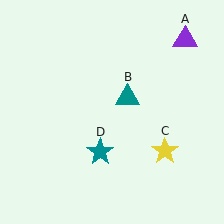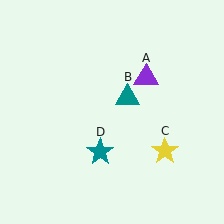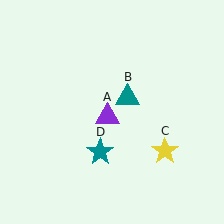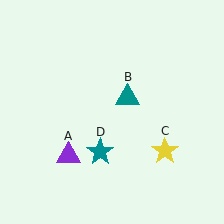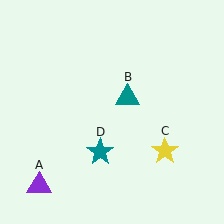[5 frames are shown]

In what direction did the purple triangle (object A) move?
The purple triangle (object A) moved down and to the left.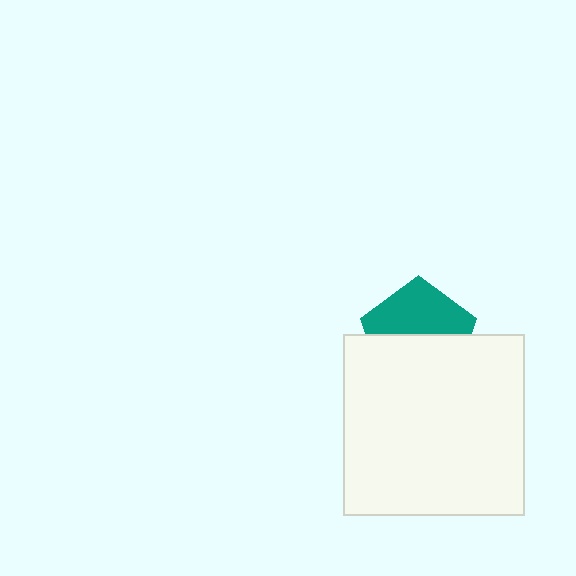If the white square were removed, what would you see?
You would see the complete teal pentagon.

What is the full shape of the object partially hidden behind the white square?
The partially hidden object is a teal pentagon.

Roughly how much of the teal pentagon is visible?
About half of it is visible (roughly 46%).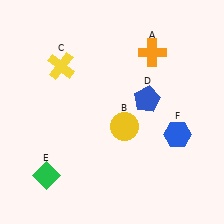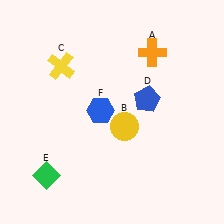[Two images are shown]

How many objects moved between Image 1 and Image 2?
1 object moved between the two images.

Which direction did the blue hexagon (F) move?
The blue hexagon (F) moved left.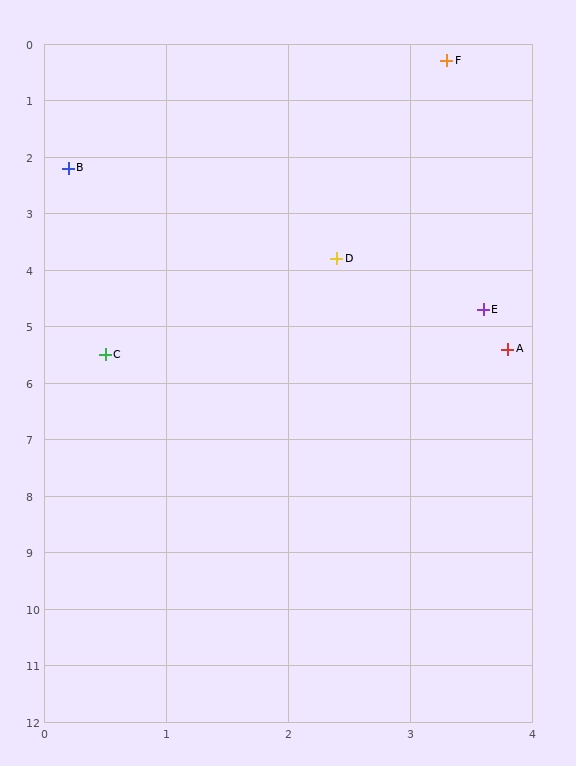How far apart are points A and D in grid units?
Points A and D are about 2.1 grid units apart.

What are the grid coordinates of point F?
Point F is at approximately (3.3, 0.3).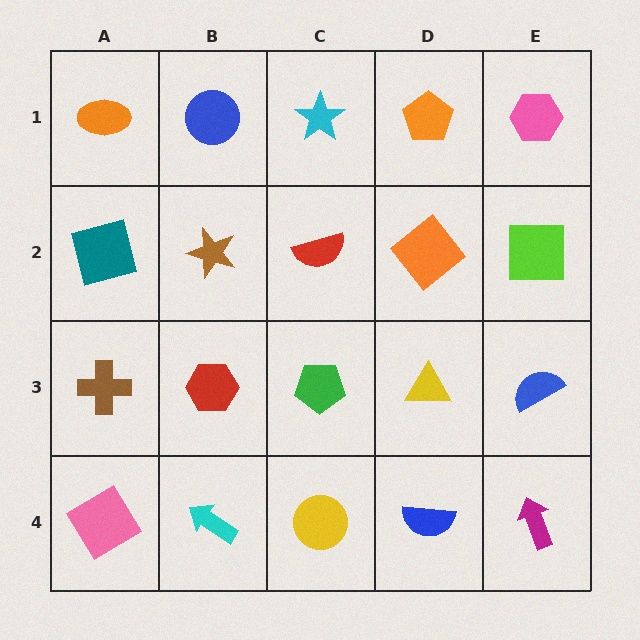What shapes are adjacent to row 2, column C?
A cyan star (row 1, column C), a green pentagon (row 3, column C), a brown star (row 2, column B), an orange diamond (row 2, column D).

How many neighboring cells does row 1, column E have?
2.